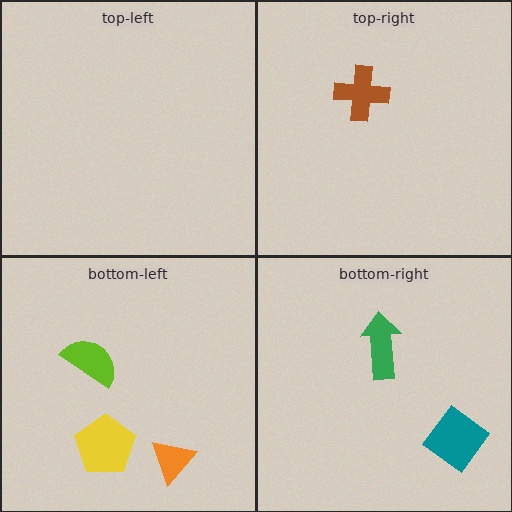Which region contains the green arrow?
The bottom-right region.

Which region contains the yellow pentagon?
The bottom-left region.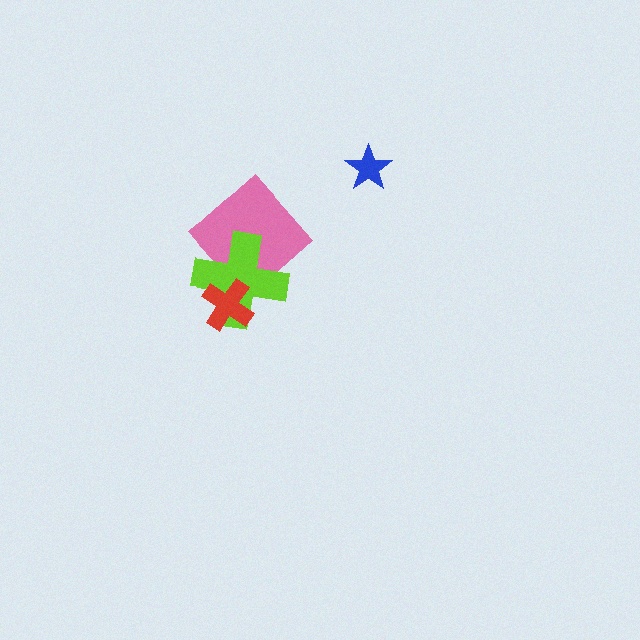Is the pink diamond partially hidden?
Yes, it is partially covered by another shape.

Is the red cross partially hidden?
No, no other shape covers it.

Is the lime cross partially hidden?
Yes, it is partially covered by another shape.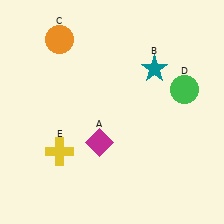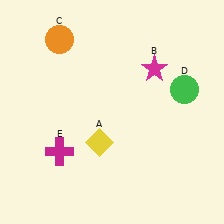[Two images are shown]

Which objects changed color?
A changed from magenta to yellow. B changed from teal to magenta. E changed from yellow to magenta.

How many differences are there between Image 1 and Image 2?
There are 3 differences between the two images.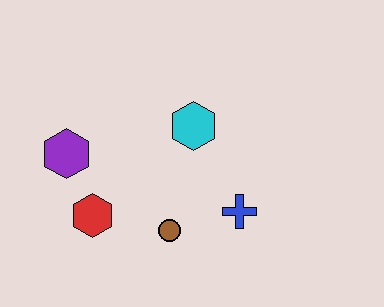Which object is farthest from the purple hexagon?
The blue cross is farthest from the purple hexagon.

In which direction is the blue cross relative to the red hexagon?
The blue cross is to the right of the red hexagon.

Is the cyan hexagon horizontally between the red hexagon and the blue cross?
Yes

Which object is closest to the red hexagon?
The purple hexagon is closest to the red hexagon.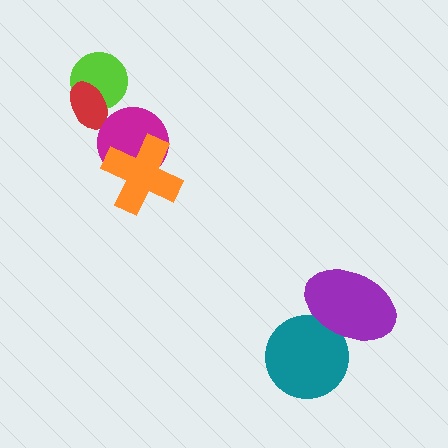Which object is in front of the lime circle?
The red ellipse is in front of the lime circle.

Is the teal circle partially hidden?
Yes, it is partially covered by another shape.